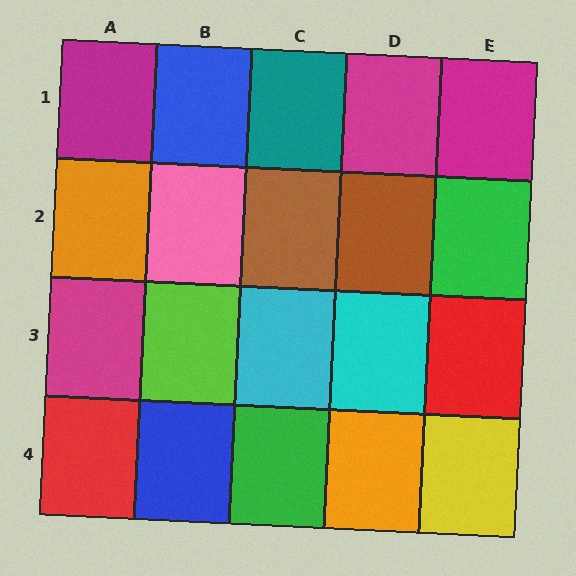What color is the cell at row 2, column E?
Green.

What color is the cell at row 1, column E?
Magenta.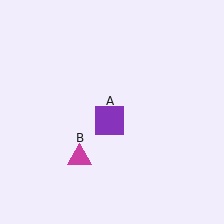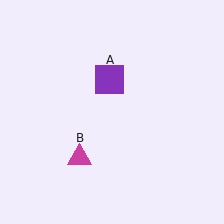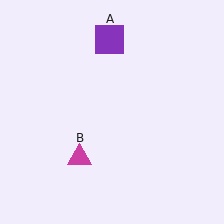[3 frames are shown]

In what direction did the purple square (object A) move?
The purple square (object A) moved up.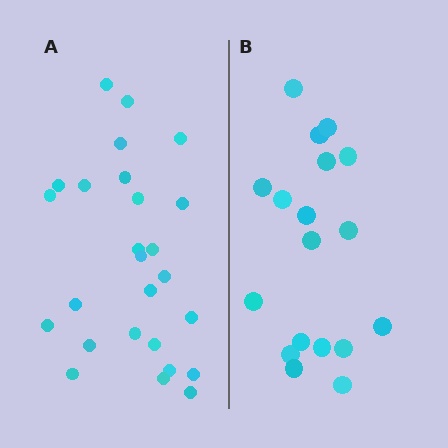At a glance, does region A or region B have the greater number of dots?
Region A (the left region) has more dots.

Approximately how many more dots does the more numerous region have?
Region A has roughly 8 or so more dots than region B.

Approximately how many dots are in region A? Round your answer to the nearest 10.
About 30 dots. (The exact count is 26, which rounds to 30.)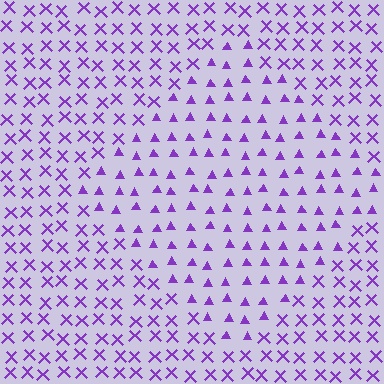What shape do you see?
I see a diamond.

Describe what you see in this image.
The image is filled with small purple elements arranged in a uniform grid. A diamond-shaped region contains triangles, while the surrounding area contains X marks. The boundary is defined purely by the change in element shape.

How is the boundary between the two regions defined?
The boundary is defined by a change in element shape: triangles inside vs. X marks outside. All elements share the same color and spacing.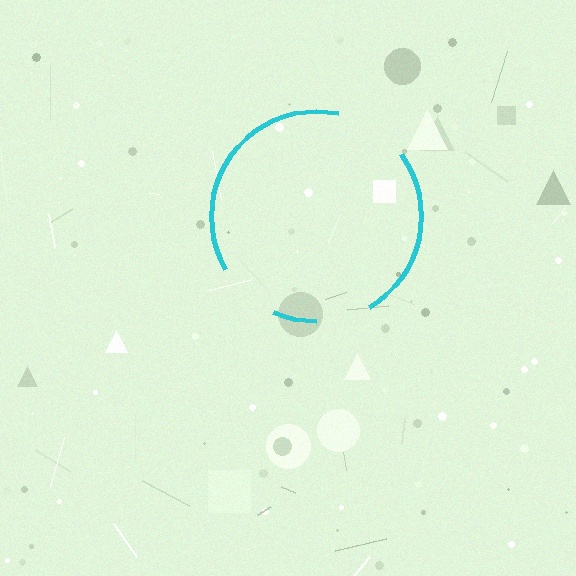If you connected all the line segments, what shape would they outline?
They would outline a circle.